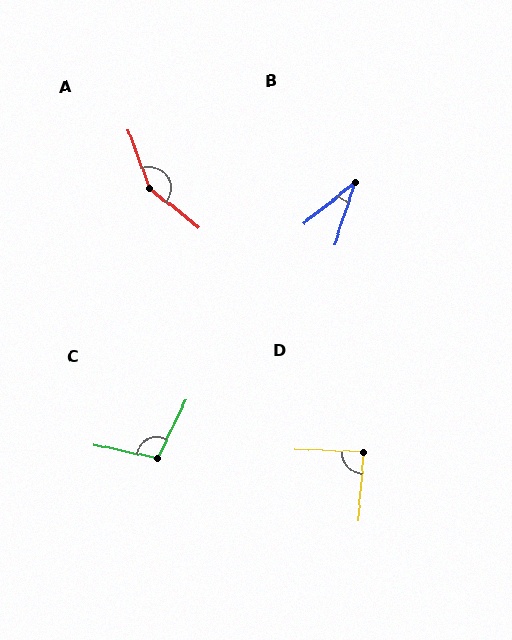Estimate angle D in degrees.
Approximately 88 degrees.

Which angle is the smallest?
B, at approximately 33 degrees.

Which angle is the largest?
A, at approximately 148 degrees.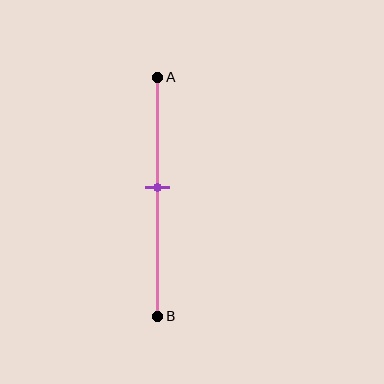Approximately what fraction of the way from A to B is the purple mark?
The purple mark is approximately 45% of the way from A to B.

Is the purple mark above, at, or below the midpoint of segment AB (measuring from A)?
The purple mark is above the midpoint of segment AB.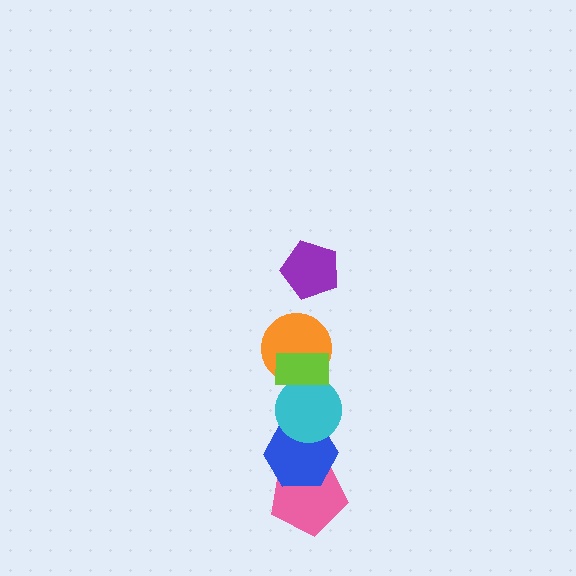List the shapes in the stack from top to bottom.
From top to bottom: the purple pentagon, the lime rectangle, the orange circle, the cyan circle, the blue hexagon, the pink pentagon.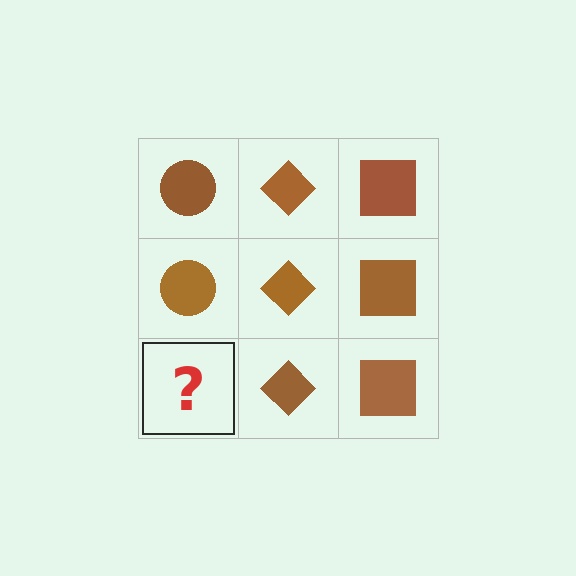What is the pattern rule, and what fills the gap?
The rule is that each column has a consistent shape. The gap should be filled with a brown circle.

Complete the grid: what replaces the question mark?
The question mark should be replaced with a brown circle.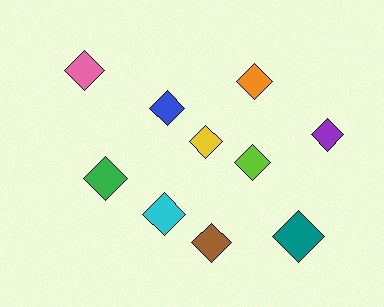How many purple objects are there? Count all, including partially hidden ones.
There is 1 purple object.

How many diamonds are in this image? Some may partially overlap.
There are 10 diamonds.